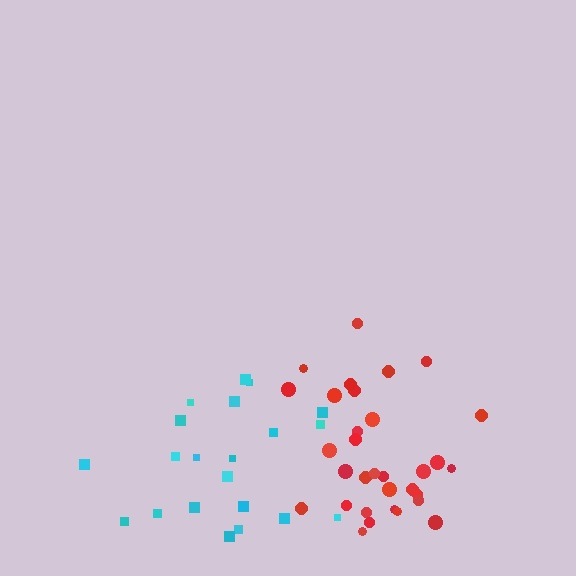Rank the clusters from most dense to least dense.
red, cyan.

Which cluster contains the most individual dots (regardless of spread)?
Red (32).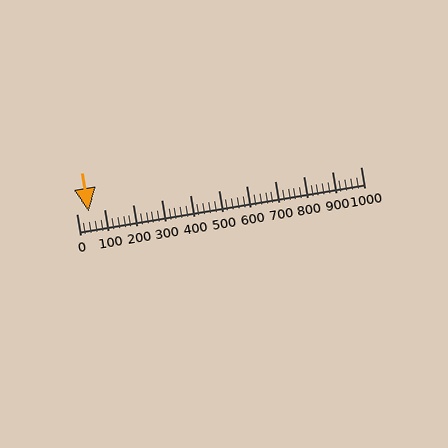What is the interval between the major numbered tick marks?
The major tick marks are spaced 100 units apart.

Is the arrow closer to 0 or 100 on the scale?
The arrow is closer to 0.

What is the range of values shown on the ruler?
The ruler shows values from 0 to 1000.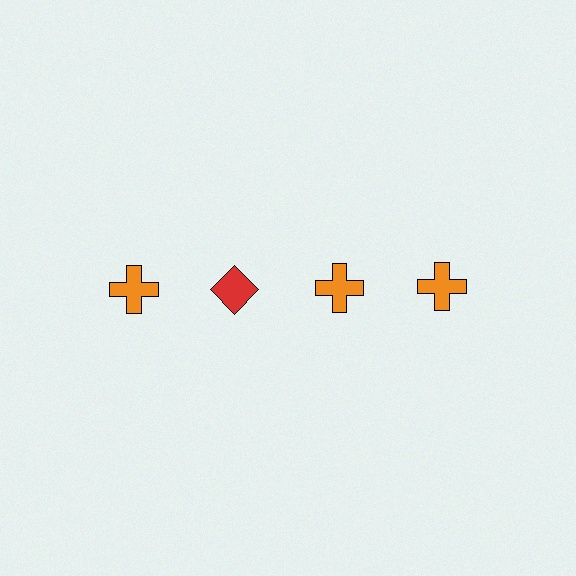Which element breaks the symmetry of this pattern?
The red diamond in the top row, second from left column breaks the symmetry. All other shapes are orange crosses.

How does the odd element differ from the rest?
It differs in both color (red instead of orange) and shape (diamond instead of cross).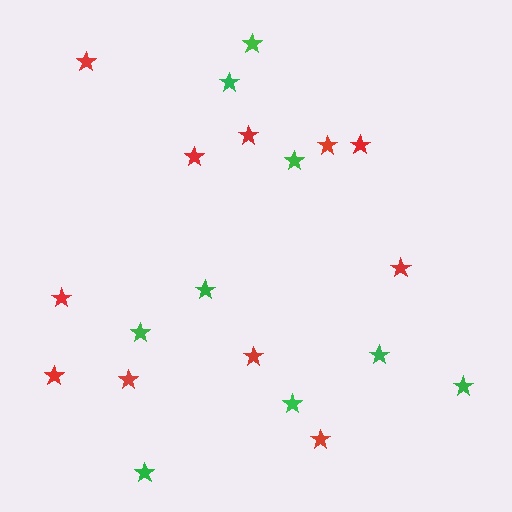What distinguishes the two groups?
There are 2 groups: one group of red stars (11) and one group of green stars (9).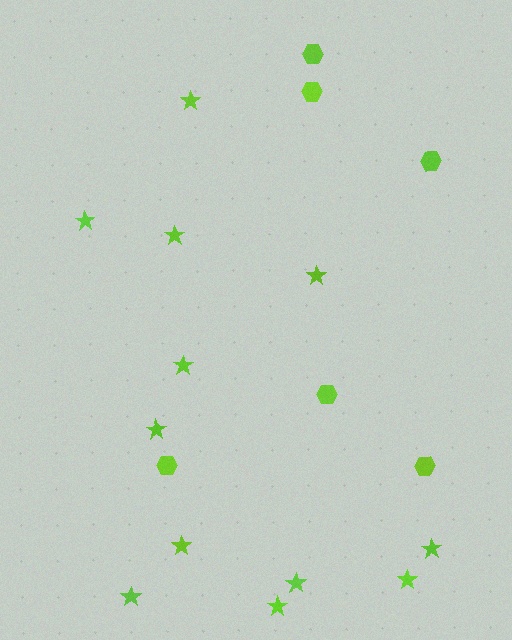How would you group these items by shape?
There are 2 groups: one group of stars (12) and one group of hexagons (6).